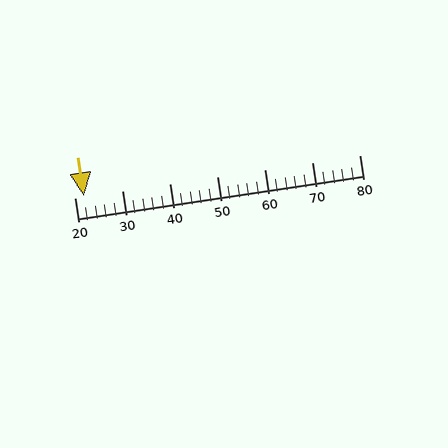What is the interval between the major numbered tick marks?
The major tick marks are spaced 10 units apart.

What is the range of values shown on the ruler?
The ruler shows values from 20 to 80.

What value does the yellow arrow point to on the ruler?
The yellow arrow points to approximately 22.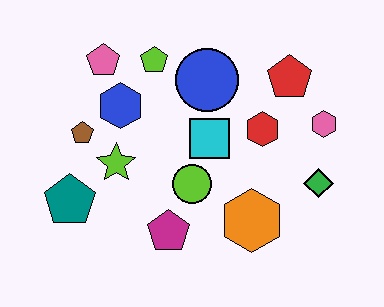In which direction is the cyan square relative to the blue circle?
The cyan square is below the blue circle.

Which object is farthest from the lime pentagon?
The green diamond is farthest from the lime pentagon.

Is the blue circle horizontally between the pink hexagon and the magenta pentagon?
Yes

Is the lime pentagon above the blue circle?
Yes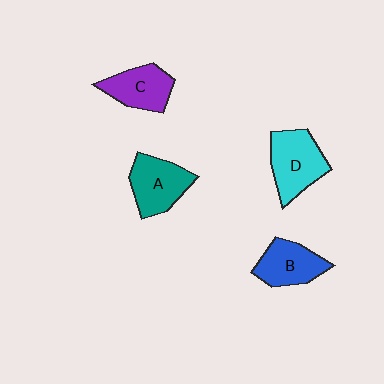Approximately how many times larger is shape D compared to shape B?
Approximately 1.2 times.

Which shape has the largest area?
Shape D (cyan).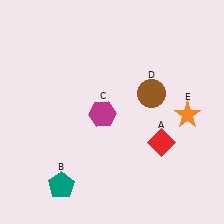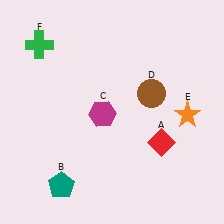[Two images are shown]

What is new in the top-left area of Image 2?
A green cross (F) was added in the top-left area of Image 2.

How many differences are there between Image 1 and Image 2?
There is 1 difference between the two images.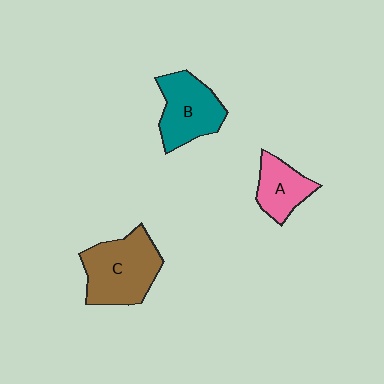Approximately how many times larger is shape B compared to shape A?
Approximately 1.5 times.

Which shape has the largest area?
Shape C (brown).